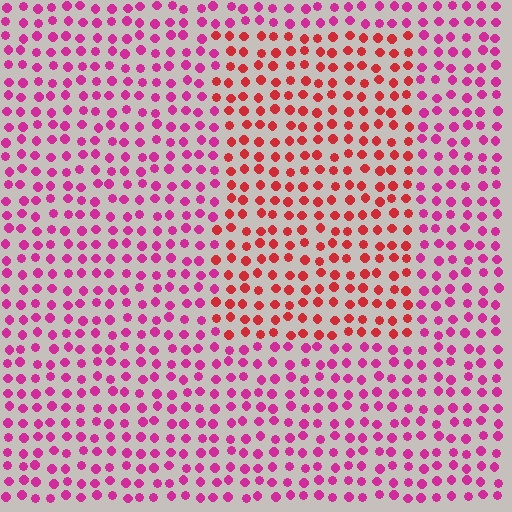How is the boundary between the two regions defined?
The boundary is defined purely by a slight shift in hue (about 37 degrees). Spacing, size, and orientation are identical on both sides.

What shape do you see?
I see a rectangle.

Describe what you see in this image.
The image is filled with small magenta elements in a uniform arrangement. A rectangle-shaped region is visible where the elements are tinted to a slightly different hue, forming a subtle color boundary.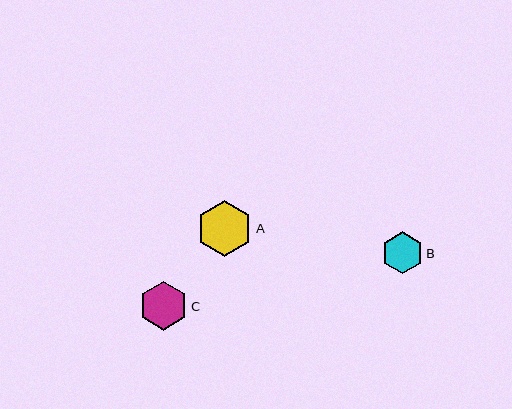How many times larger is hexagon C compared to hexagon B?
Hexagon C is approximately 1.2 times the size of hexagon B.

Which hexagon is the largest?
Hexagon A is the largest with a size of approximately 55 pixels.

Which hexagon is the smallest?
Hexagon B is the smallest with a size of approximately 42 pixels.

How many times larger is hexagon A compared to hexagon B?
Hexagon A is approximately 1.3 times the size of hexagon B.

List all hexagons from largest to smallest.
From largest to smallest: A, C, B.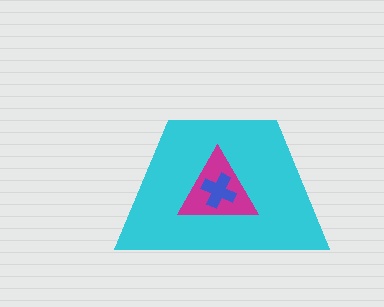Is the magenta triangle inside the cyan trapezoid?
Yes.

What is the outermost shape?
The cyan trapezoid.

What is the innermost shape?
The blue cross.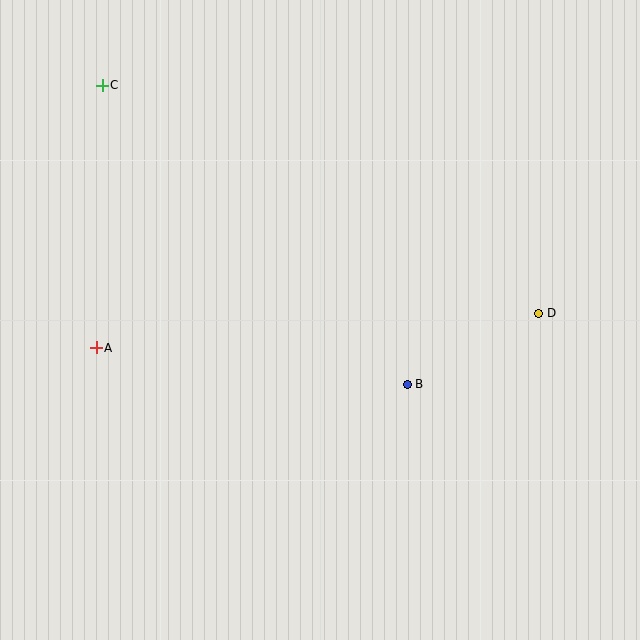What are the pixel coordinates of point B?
Point B is at (407, 384).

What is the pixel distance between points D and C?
The distance between D and C is 492 pixels.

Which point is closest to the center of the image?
Point B at (407, 384) is closest to the center.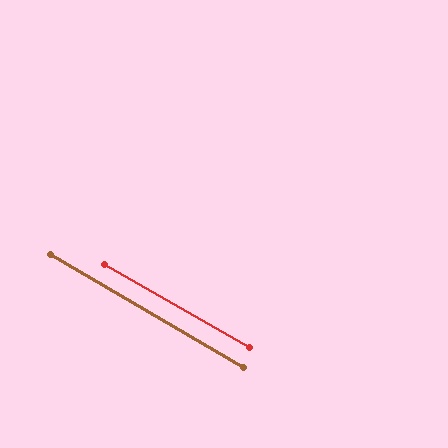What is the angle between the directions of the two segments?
Approximately 1 degree.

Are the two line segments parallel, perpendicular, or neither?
Parallel — their directions differ by only 0.7°.